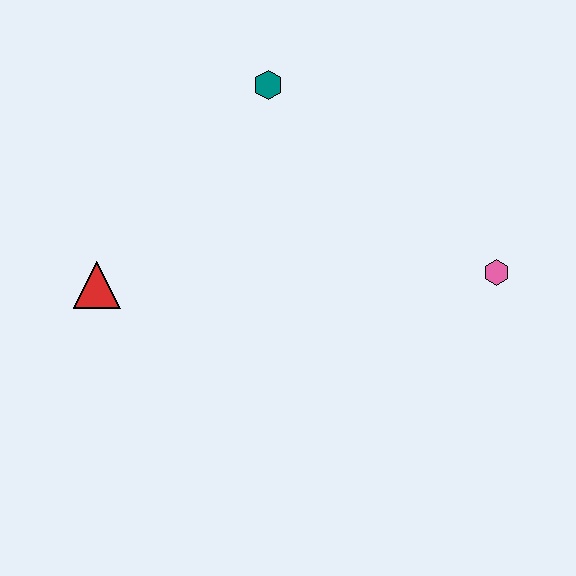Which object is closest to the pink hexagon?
The teal hexagon is closest to the pink hexagon.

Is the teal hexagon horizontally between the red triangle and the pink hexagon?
Yes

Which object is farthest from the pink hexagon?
The red triangle is farthest from the pink hexagon.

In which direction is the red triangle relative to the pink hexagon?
The red triangle is to the left of the pink hexagon.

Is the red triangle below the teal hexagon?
Yes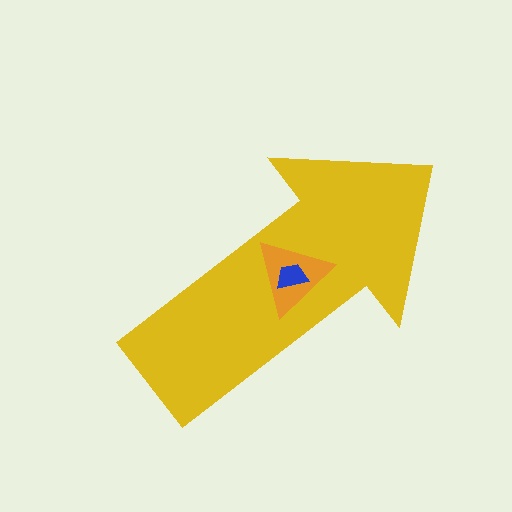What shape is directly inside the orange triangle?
The blue trapezoid.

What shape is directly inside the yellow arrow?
The orange triangle.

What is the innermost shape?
The blue trapezoid.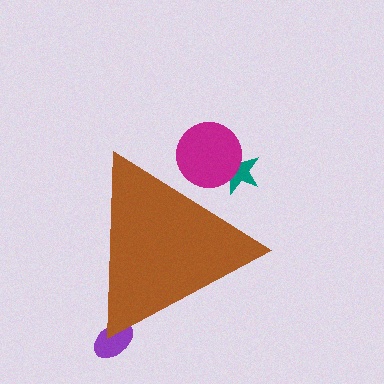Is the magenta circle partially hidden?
Yes, the magenta circle is partially hidden behind the brown triangle.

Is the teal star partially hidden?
Yes, the teal star is partially hidden behind the brown triangle.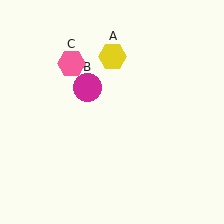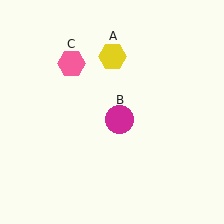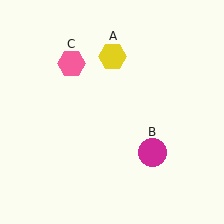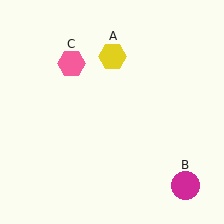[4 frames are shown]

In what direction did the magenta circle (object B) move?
The magenta circle (object B) moved down and to the right.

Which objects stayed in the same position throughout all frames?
Yellow hexagon (object A) and pink hexagon (object C) remained stationary.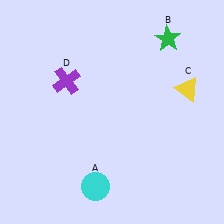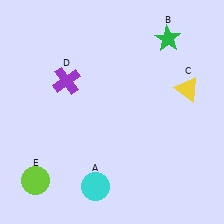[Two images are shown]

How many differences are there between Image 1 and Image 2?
There is 1 difference between the two images.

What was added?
A lime circle (E) was added in Image 2.